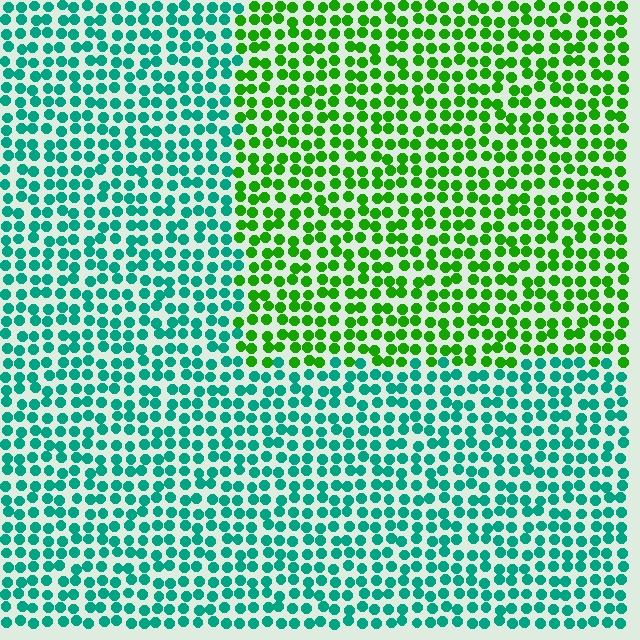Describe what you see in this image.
The image is filled with small teal elements in a uniform arrangement. A rectangle-shaped region is visible where the elements are tinted to a slightly different hue, forming a subtle color boundary.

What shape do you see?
I see a rectangle.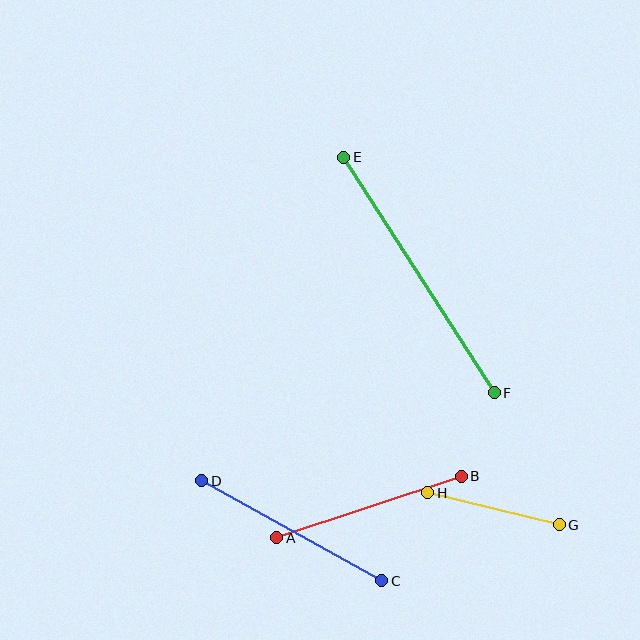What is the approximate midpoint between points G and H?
The midpoint is at approximately (494, 509) pixels.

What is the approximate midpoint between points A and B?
The midpoint is at approximately (369, 507) pixels.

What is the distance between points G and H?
The distance is approximately 135 pixels.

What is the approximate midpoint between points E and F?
The midpoint is at approximately (419, 275) pixels.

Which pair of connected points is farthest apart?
Points E and F are farthest apart.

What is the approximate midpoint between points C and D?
The midpoint is at approximately (292, 531) pixels.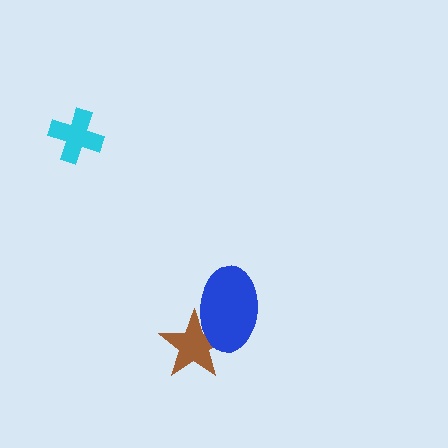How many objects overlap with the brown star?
1 object overlaps with the brown star.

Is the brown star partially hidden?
Yes, it is partially covered by another shape.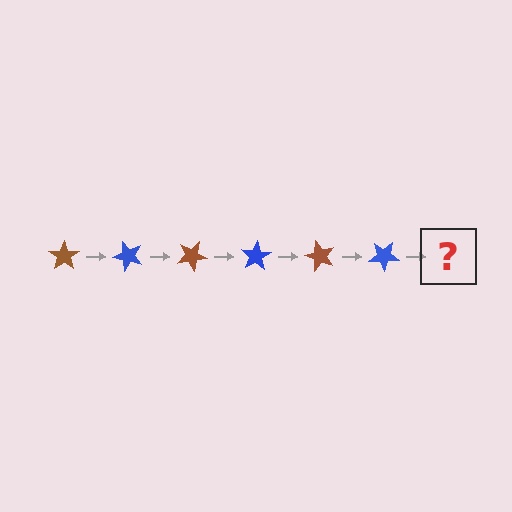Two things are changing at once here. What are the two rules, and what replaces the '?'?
The two rules are that it rotates 50 degrees each step and the color cycles through brown and blue. The '?' should be a brown star, rotated 300 degrees from the start.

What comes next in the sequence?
The next element should be a brown star, rotated 300 degrees from the start.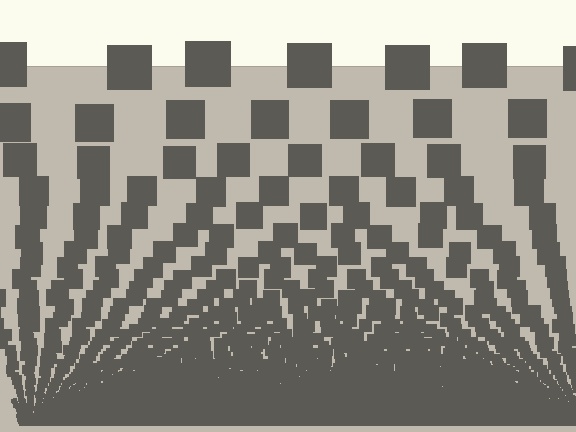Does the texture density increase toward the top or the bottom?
Density increases toward the bottom.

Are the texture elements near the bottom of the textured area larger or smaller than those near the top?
Smaller. The gradient is inverted — elements near the bottom are smaller and denser.